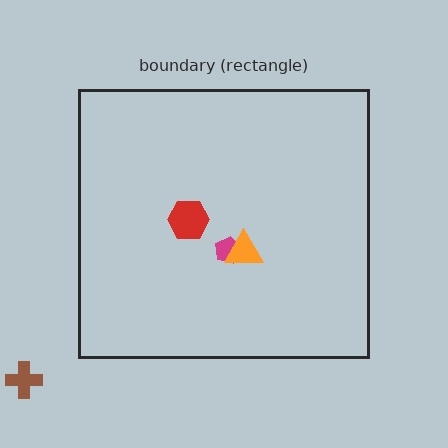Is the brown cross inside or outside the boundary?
Outside.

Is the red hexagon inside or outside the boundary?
Inside.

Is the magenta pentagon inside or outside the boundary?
Inside.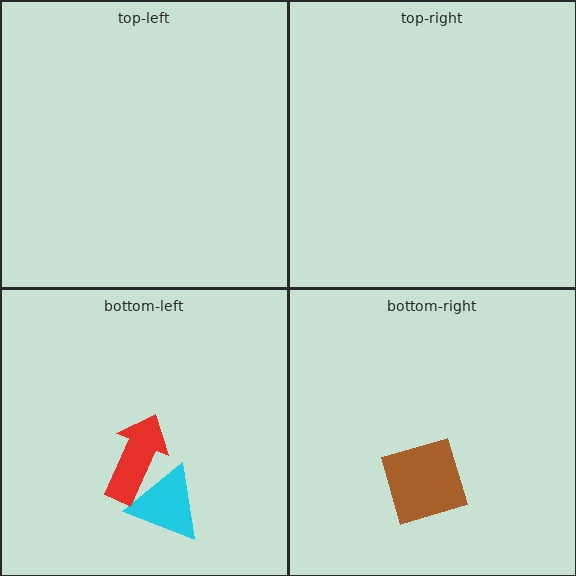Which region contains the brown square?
The bottom-right region.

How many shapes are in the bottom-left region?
2.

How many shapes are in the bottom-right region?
1.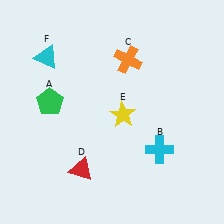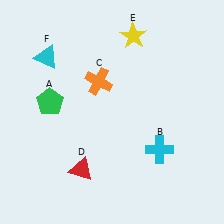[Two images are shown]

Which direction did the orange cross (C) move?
The orange cross (C) moved left.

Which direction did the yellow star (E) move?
The yellow star (E) moved up.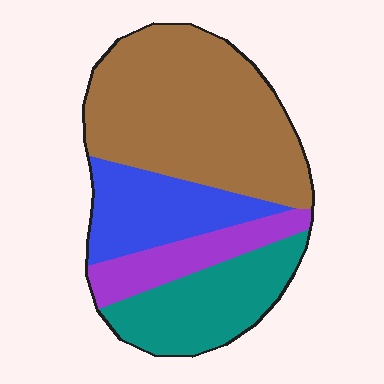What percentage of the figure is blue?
Blue covers 19% of the figure.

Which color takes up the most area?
Brown, at roughly 45%.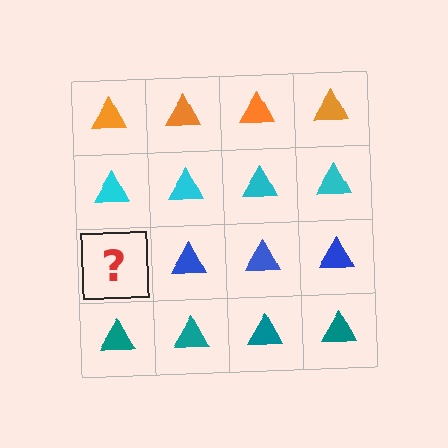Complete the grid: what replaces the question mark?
The question mark should be replaced with a blue triangle.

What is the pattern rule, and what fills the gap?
The rule is that each row has a consistent color. The gap should be filled with a blue triangle.